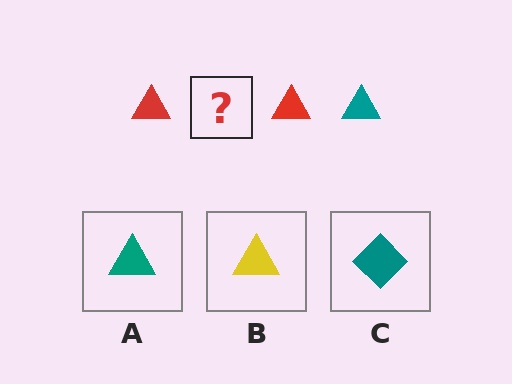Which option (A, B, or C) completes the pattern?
A.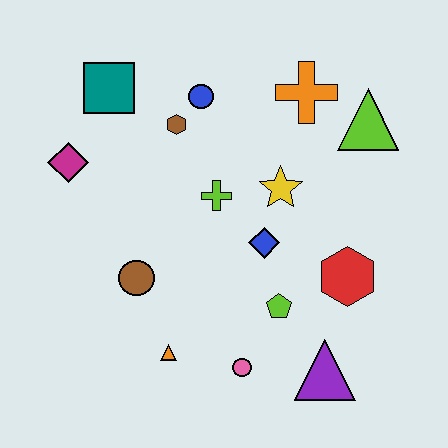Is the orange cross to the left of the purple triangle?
Yes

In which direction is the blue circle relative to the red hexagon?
The blue circle is above the red hexagon.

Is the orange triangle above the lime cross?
No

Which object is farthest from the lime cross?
The purple triangle is farthest from the lime cross.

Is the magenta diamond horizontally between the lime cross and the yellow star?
No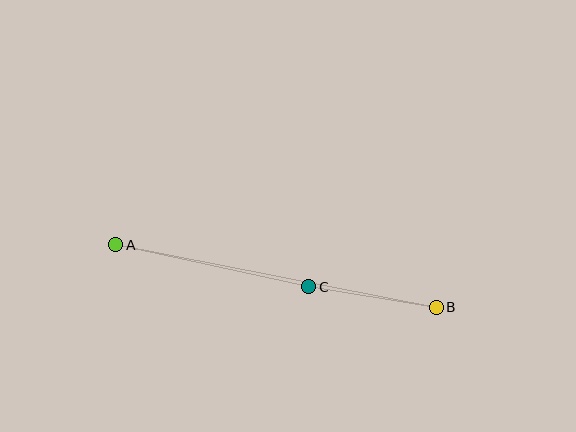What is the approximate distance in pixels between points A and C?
The distance between A and C is approximately 198 pixels.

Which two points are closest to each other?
Points B and C are closest to each other.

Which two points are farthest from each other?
Points A and B are farthest from each other.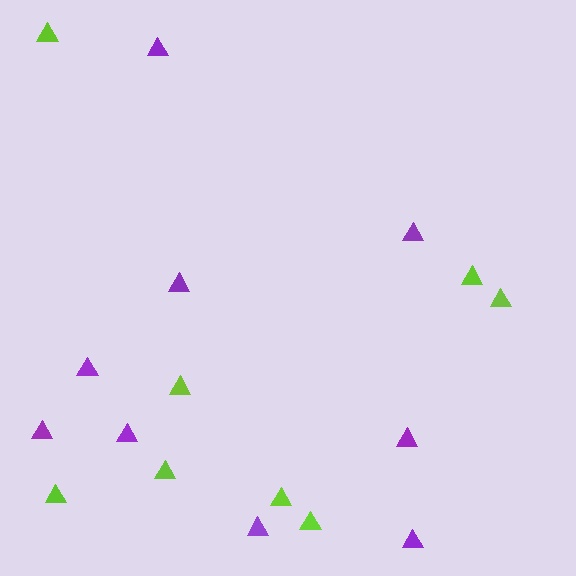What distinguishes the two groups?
There are 2 groups: one group of purple triangles (9) and one group of lime triangles (8).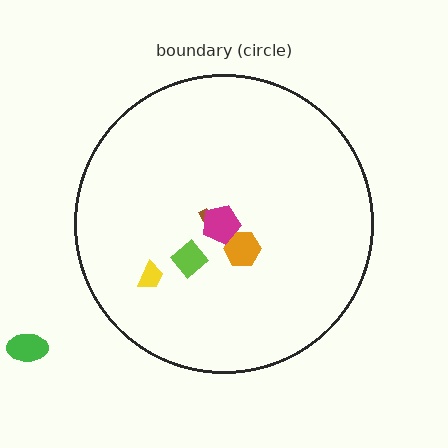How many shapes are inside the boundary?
5 inside, 1 outside.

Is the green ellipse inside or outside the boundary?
Outside.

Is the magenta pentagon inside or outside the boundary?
Inside.